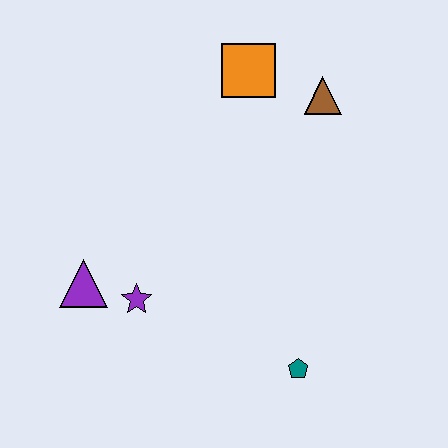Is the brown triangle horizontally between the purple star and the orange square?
No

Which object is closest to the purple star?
The purple triangle is closest to the purple star.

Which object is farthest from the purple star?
The brown triangle is farthest from the purple star.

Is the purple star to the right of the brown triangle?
No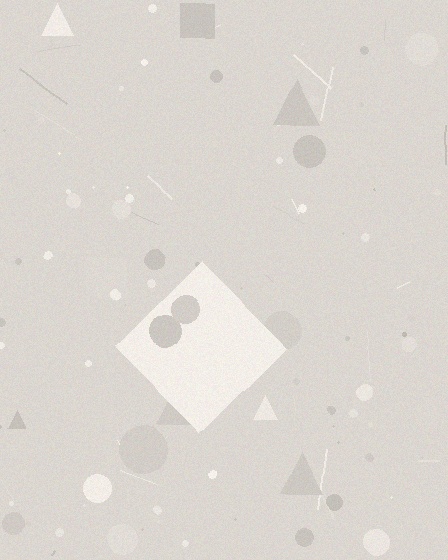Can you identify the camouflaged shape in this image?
The camouflaged shape is a diamond.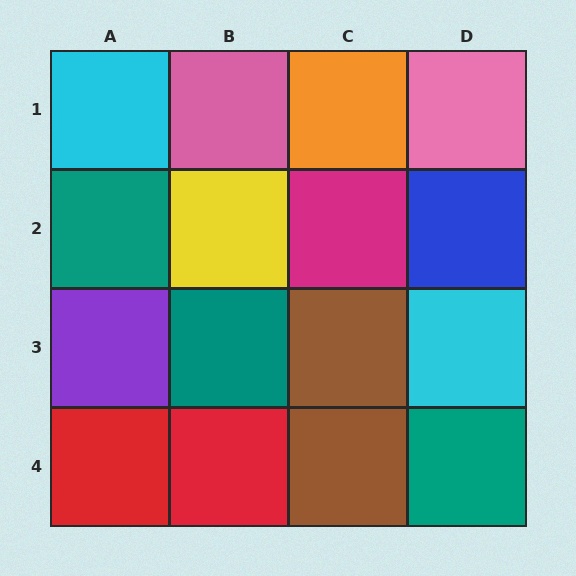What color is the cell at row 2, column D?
Blue.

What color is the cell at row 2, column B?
Yellow.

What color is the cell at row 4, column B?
Red.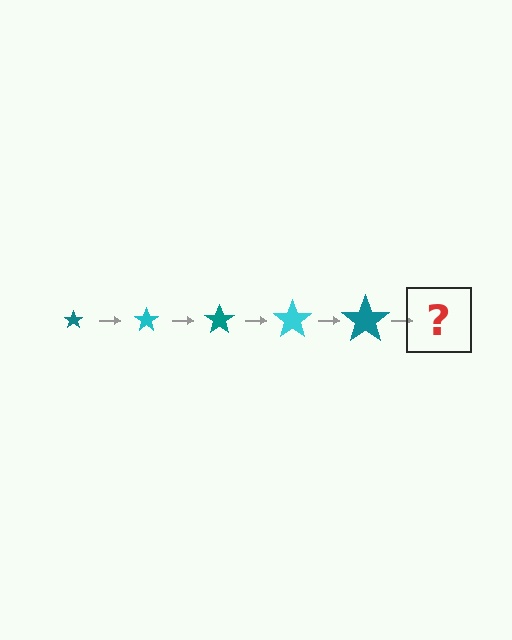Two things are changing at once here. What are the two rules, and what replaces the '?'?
The two rules are that the star grows larger each step and the color cycles through teal and cyan. The '?' should be a cyan star, larger than the previous one.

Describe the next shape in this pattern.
It should be a cyan star, larger than the previous one.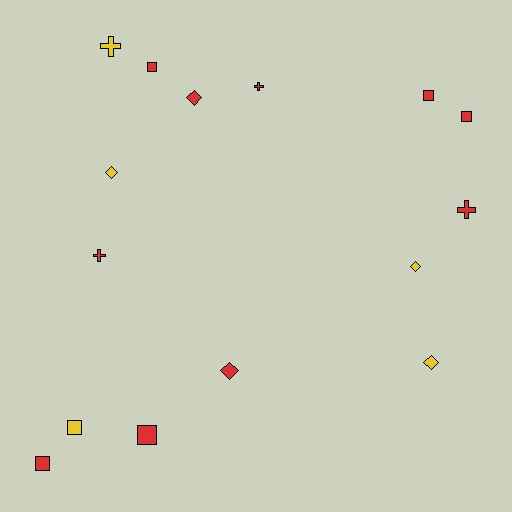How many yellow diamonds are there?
There are 3 yellow diamonds.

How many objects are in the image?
There are 15 objects.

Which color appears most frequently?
Red, with 10 objects.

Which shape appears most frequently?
Square, with 6 objects.